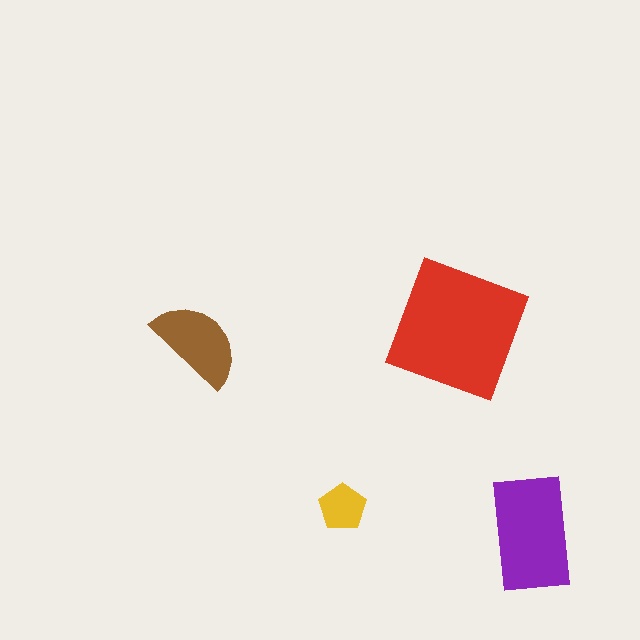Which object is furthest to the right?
The purple rectangle is rightmost.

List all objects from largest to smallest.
The red square, the purple rectangle, the brown semicircle, the yellow pentagon.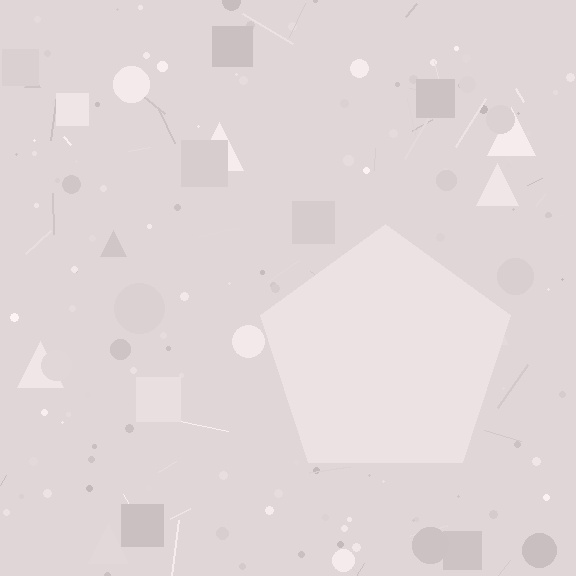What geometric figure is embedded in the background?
A pentagon is embedded in the background.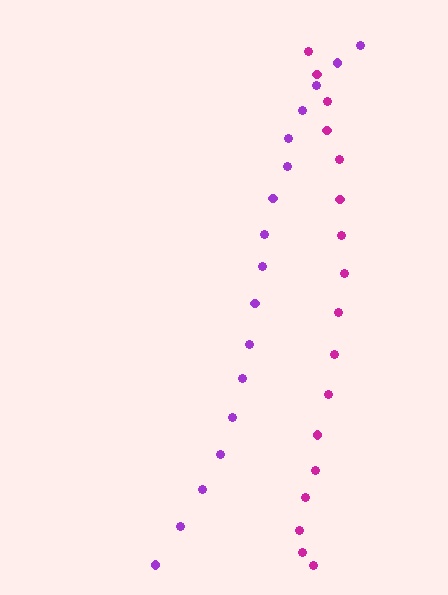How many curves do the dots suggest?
There are 2 distinct paths.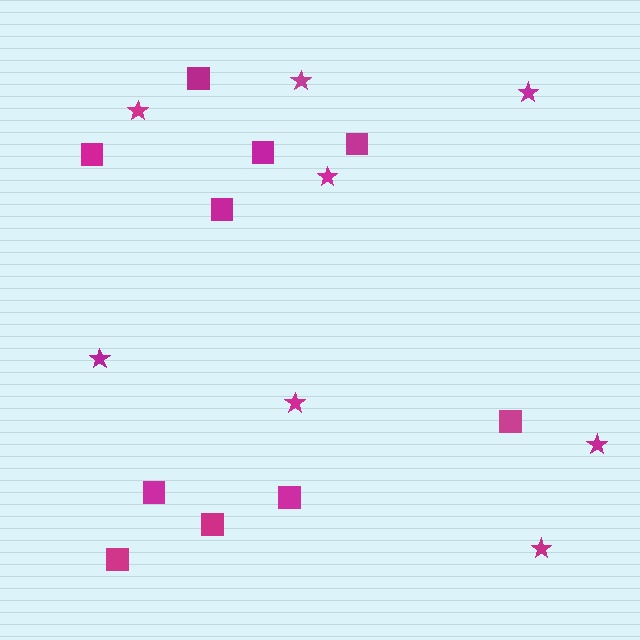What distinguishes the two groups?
There are 2 groups: one group of squares (10) and one group of stars (8).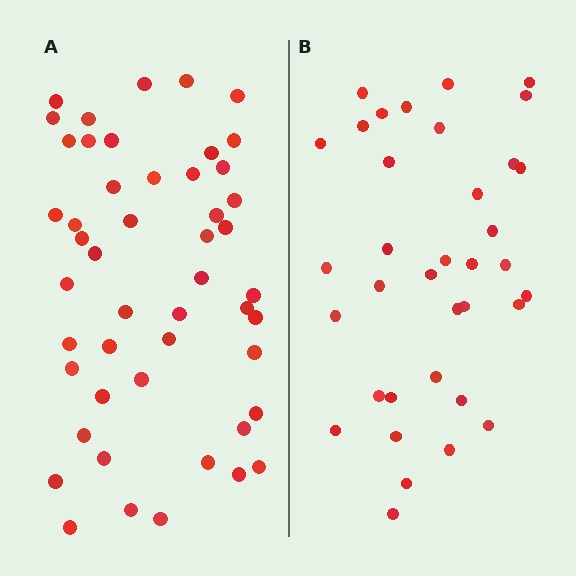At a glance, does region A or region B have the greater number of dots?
Region A (the left region) has more dots.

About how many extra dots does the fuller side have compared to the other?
Region A has approximately 15 more dots than region B.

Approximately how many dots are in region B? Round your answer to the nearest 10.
About 40 dots. (The exact count is 36, which rounds to 40.)